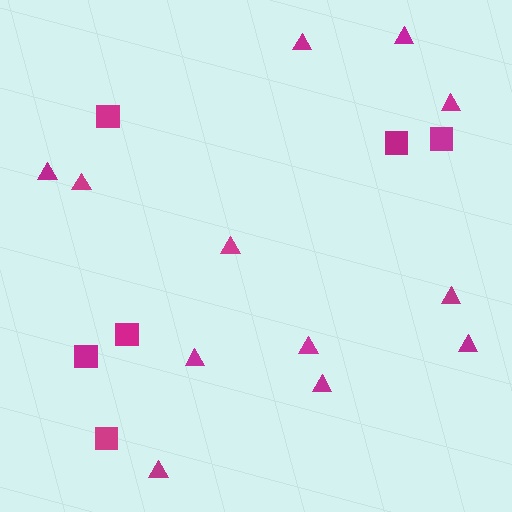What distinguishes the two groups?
There are 2 groups: one group of squares (6) and one group of triangles (12).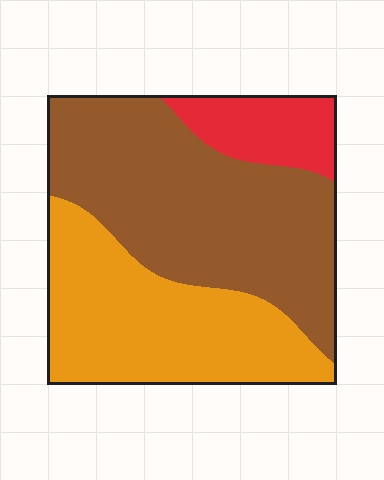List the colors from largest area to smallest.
From largest to smallest: brown, orange, red.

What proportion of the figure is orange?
Orange covers 38% of the figure.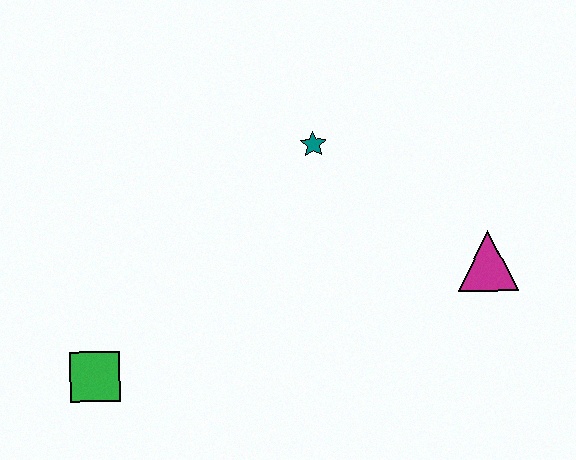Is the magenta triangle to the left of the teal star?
No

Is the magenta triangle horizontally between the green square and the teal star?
No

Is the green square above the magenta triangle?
No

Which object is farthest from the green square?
The magenta triangle is farthest from the green square.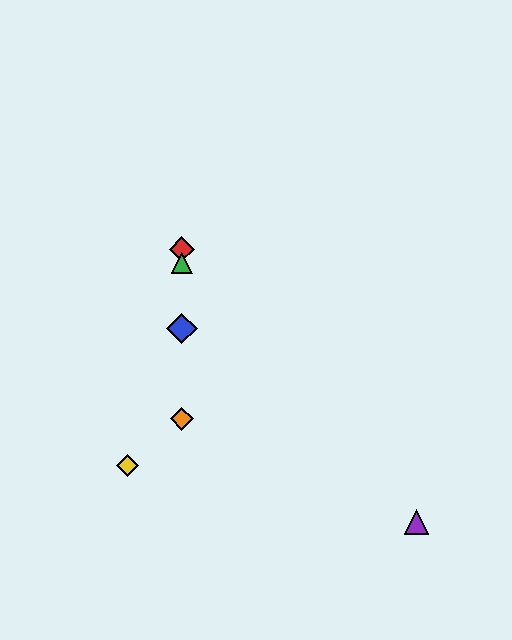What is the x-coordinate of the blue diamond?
The blue diamond is at x≈182.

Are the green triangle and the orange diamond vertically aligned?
Yes, both are at x≈182.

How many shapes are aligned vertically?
4 shapes (the red diamond, the blue diamond, the green triangle, the orange diamond) are aligned vertically.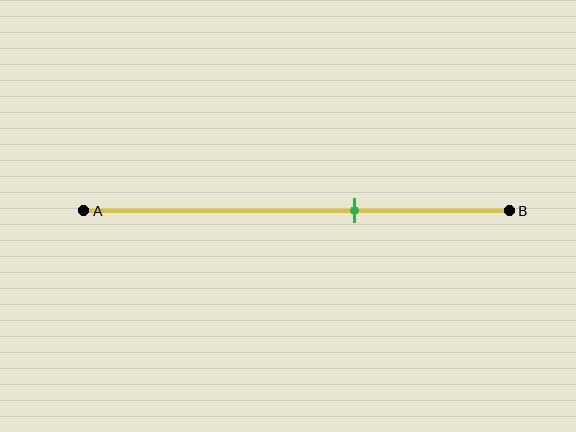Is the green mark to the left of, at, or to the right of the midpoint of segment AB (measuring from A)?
The green mark is to the right of the midpoint of segment AB.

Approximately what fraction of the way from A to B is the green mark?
The green mark is approximately 65% of the way from A to B.